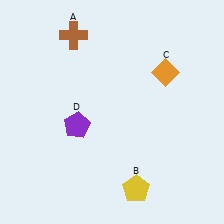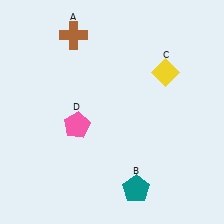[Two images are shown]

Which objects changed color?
B changed from yellow to teal. C changed from orange to yellow. D changed from purple to pink.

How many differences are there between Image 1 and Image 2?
There are 3 differences between the two images.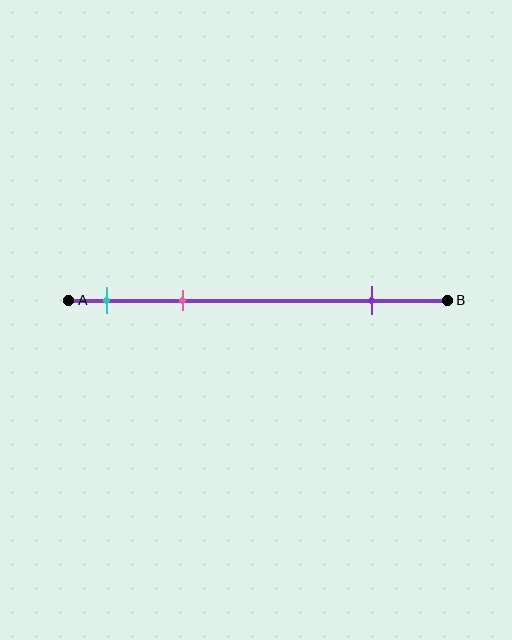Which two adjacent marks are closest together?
The cyan and pink marks are the closest adjacent pair.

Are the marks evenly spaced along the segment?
No, the marks are not evenly spaced.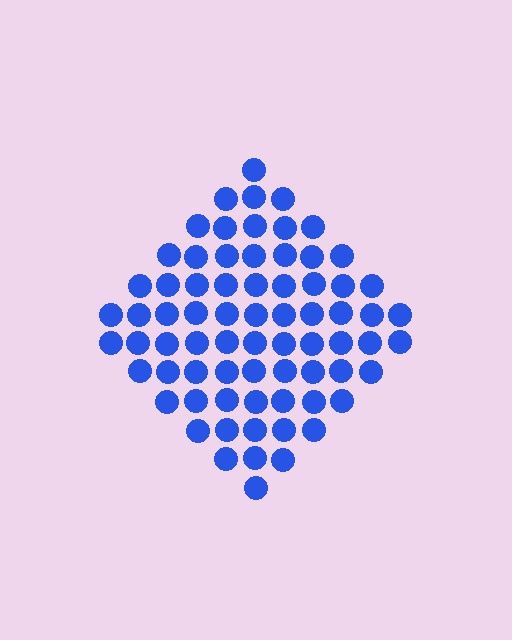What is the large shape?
The large shape is a diamond.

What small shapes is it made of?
It is made of small circles.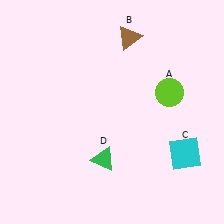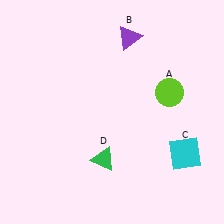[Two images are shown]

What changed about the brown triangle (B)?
In Image 1, B is brown. In Image 2, it changed to purple.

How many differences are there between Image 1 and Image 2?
There is 1 difference between the two images.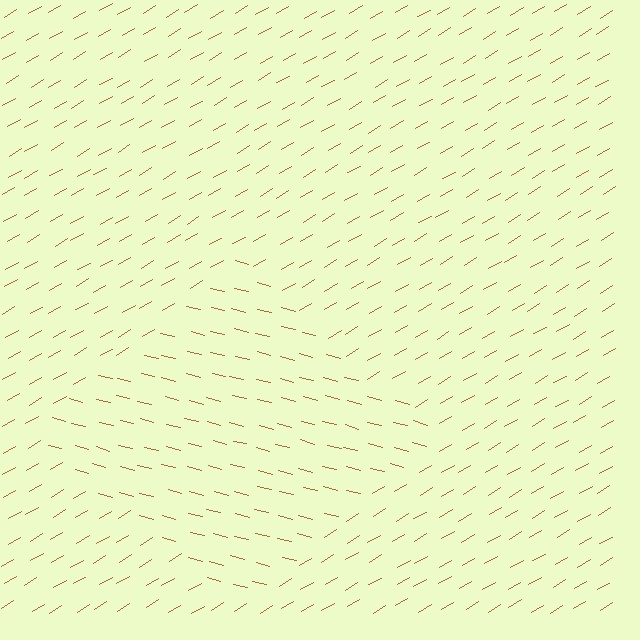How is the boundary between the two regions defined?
The boundary is defined purely by a change in line orientation (approximately 45 degrees difference). All lines are the same color and thickness.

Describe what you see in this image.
The image is filled with small brown line segments. A diamond region in the image has lines oriented differently from the surrounding lines, creating a visible texture boundary.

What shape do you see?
I see a diamond.